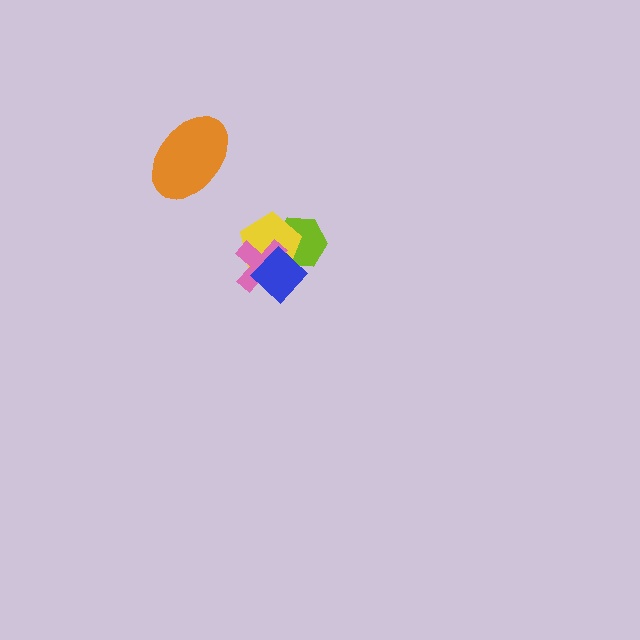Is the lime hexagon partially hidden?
Yes, it is partially covered by another shape.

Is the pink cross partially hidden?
Yes, it is partially covered by another shape.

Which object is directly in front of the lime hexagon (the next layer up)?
The yellow pentagon is directly in front of the lime hexagon.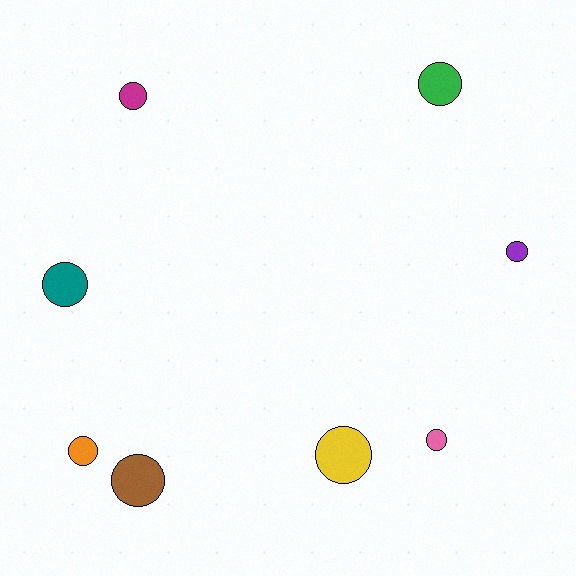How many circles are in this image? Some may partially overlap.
There are 8 circles.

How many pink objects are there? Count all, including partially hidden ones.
There is 1 pink object.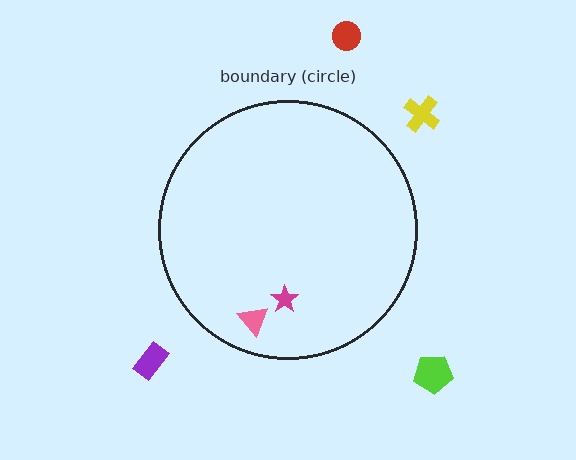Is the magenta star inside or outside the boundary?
Inside.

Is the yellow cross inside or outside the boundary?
Outside.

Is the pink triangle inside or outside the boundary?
Inside.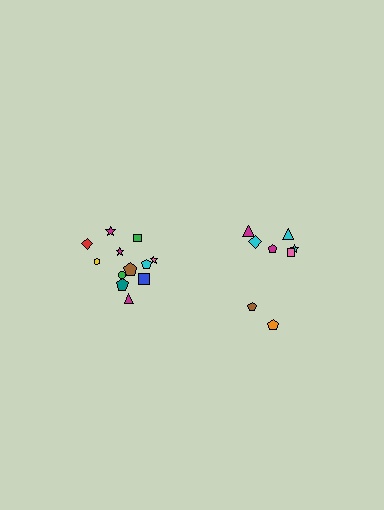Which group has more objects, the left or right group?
The left group.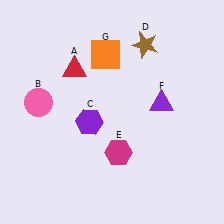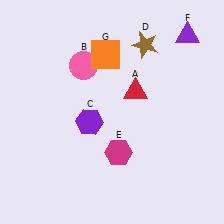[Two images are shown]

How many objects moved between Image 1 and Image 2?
3 objects moved between the two images.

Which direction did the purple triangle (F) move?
The purple triangle (F) moved up.